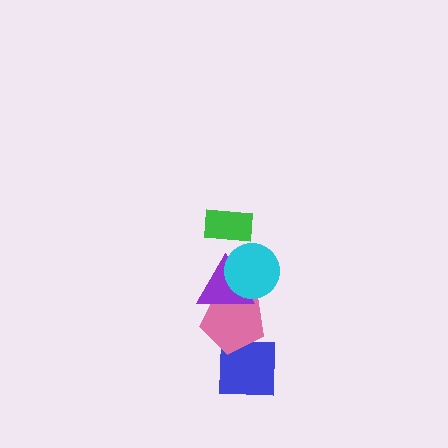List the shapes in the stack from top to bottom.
From top to bottom: the green rectangle, the cyan circle, the purple triangle, the pink pentagon, the blue square.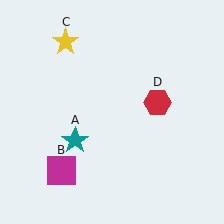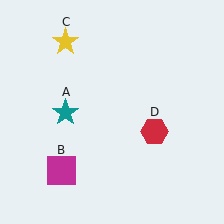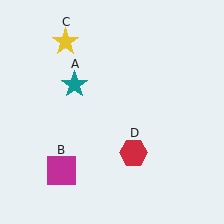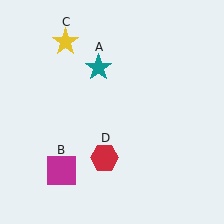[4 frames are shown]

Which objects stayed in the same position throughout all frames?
Magenta square (object B) and yellow star (object C) remained stationary.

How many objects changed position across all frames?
2 objects changed position: teal star (object A), red hexagon (object D).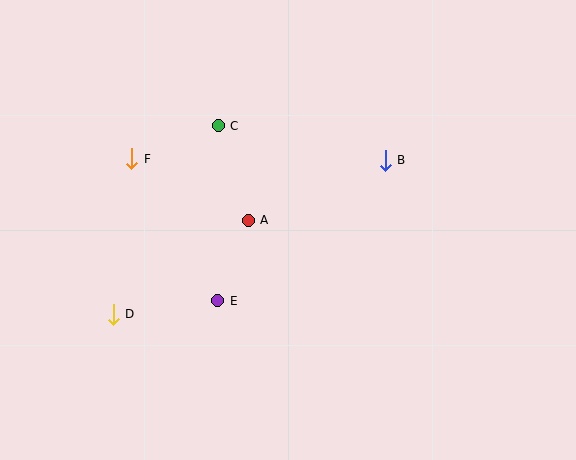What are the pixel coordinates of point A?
Point A is at (248, 220).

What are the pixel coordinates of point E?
Point E is at (218, 301).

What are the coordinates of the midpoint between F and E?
The midpoint between F and E is at (175, 230).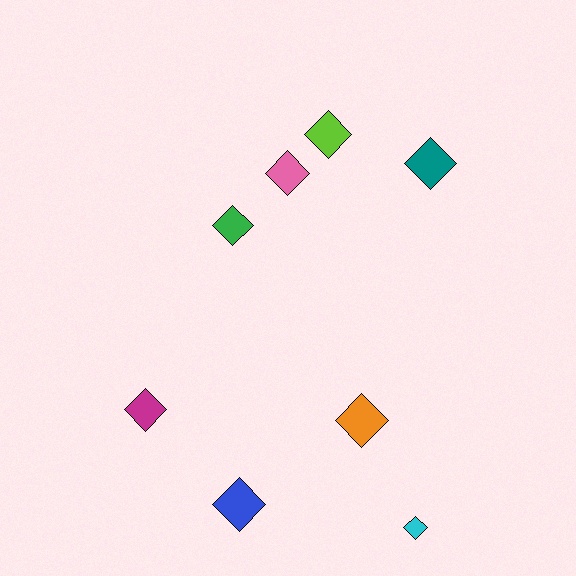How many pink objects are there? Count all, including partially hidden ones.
There is 1 pink object.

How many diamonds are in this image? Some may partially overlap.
There are 8 diamonds.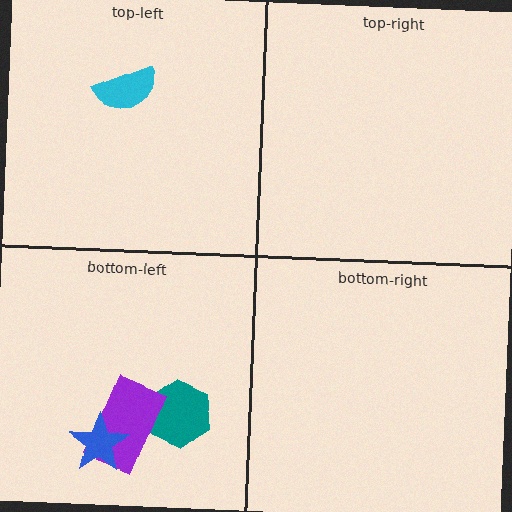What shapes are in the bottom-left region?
The teal hexagon, the purple rectangle, the blue star.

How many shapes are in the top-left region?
1.